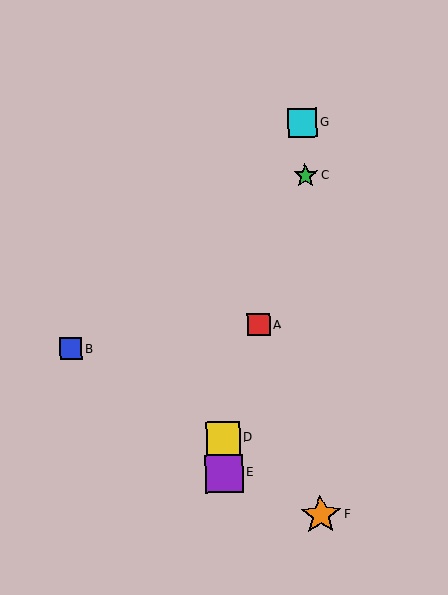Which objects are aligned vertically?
Objects D, E are aligned vertically.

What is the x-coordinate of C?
Object C is at x≈305.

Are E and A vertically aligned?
No, E is at x≈224 and A is at x≈259.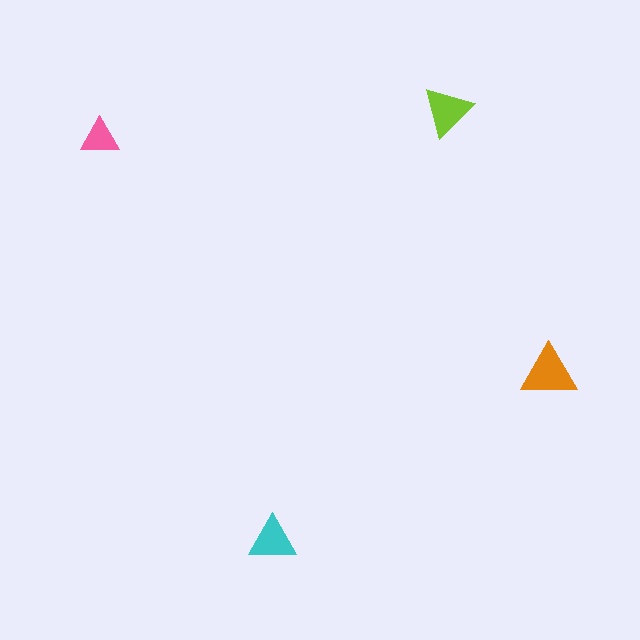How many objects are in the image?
There are 4 objects in the image.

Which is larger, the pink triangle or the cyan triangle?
The cyan one.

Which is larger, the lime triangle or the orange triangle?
The orange one.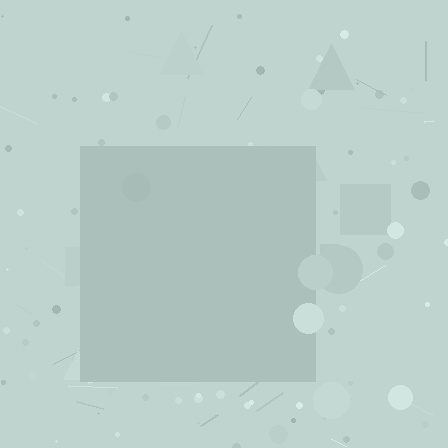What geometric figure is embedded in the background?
A square is embedded in the background.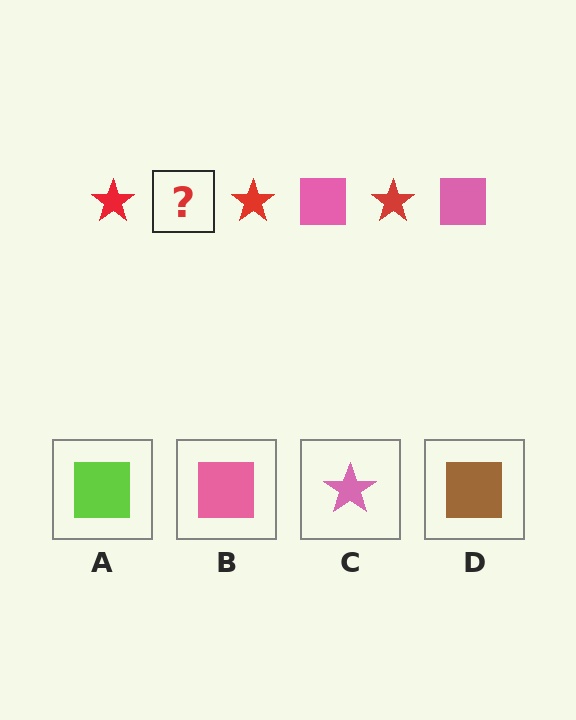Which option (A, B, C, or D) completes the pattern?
B.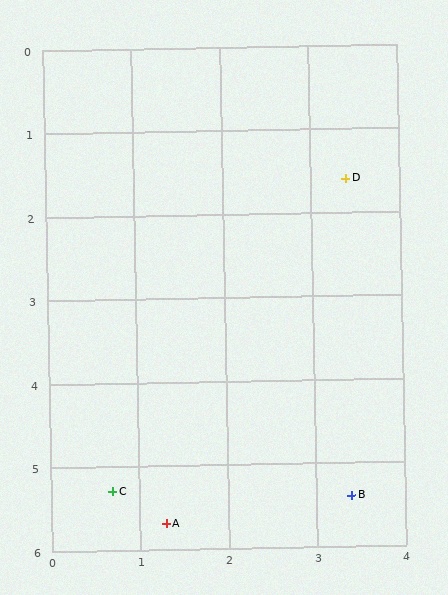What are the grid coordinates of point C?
Point C is at approximately (0.7, 5.3).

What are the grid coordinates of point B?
Point B is at approximately (3.4, 5.4).